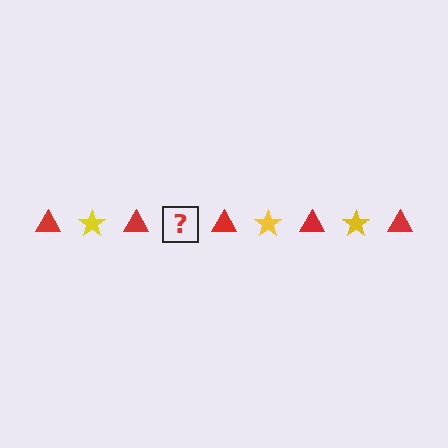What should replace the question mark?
The question mark should be replaced with a yellow star.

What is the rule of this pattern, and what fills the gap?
The rule is that the pattern alternates between red triangle and yellow star. The gap should be filled with a yellow star.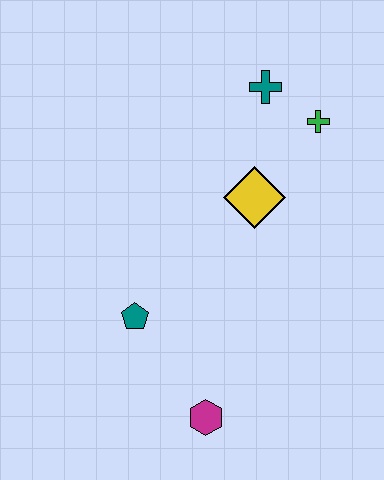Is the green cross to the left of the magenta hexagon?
No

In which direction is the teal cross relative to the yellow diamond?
The teal cross is above the yellow diamond.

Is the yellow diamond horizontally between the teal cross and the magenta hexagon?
Yes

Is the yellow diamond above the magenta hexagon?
Yes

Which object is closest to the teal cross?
The green cross is closest to the teal cross.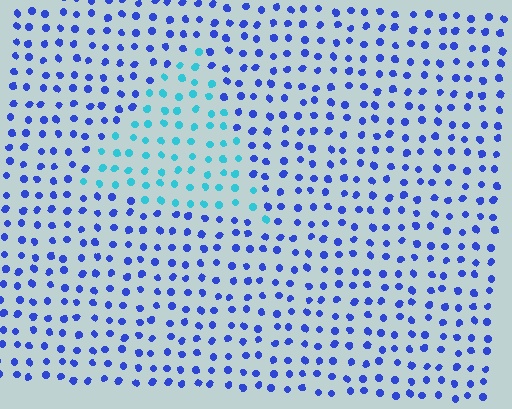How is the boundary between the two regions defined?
The boundary is defined purely by a slight shift in hue (about 46 degrees). Spacing, size, and orientation are identical on both sides.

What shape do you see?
I see a triangle.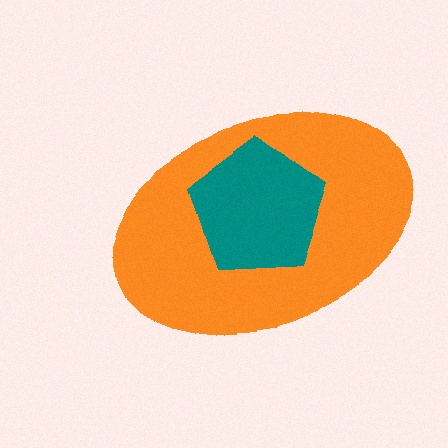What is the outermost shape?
The orange ellipse.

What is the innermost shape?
The teal pentagon.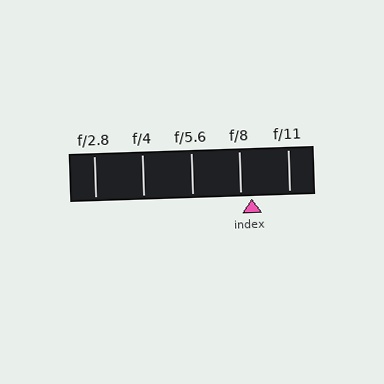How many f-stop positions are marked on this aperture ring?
There are 5 f-stop positions marked.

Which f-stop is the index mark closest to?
The index mark is closest to f/8.